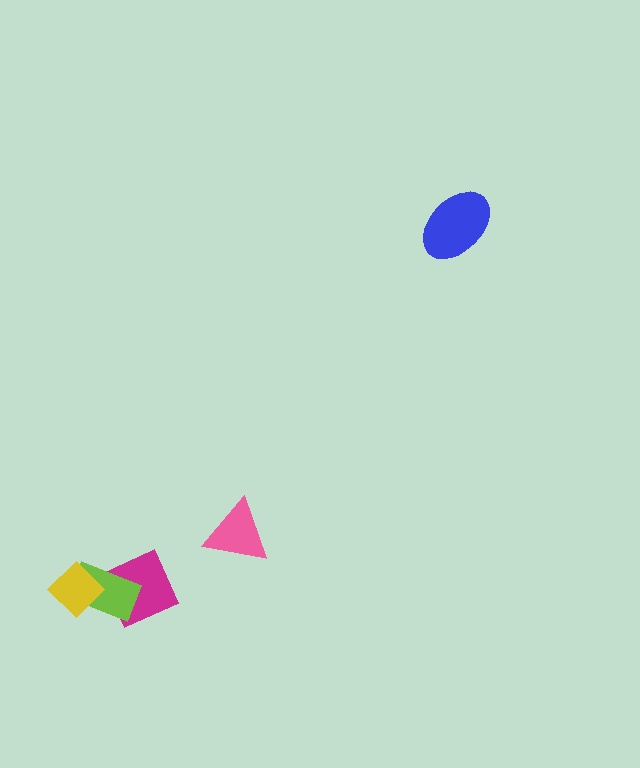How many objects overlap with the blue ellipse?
0 objects overlap with the blue ellipse.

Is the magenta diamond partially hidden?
Yes, it is partially covered by another shape.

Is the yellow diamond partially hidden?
No, no other shape covers it.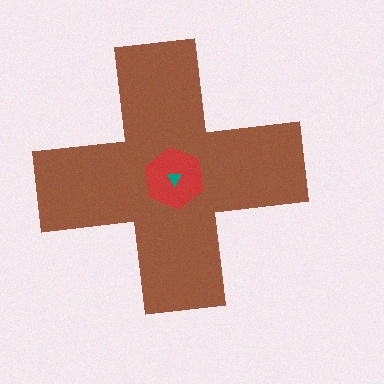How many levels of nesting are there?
3.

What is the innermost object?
The teal triangle.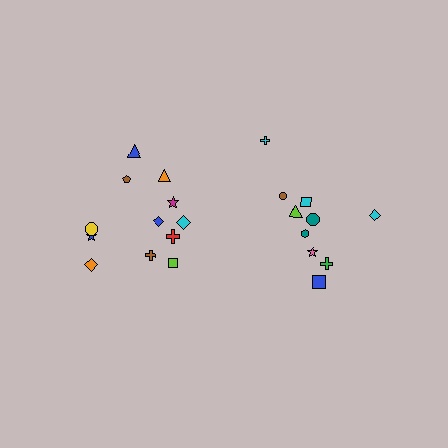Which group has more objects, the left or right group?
The left group.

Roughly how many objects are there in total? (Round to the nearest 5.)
Roughly 20 objects in total.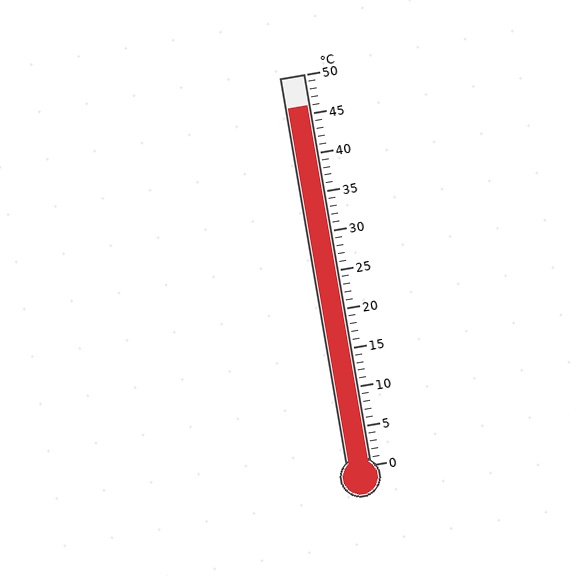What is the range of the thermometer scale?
The thermometer scale ranges from 0°C to 50°C.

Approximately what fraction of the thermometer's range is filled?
The thermometer is filled to approximately 90% of its range.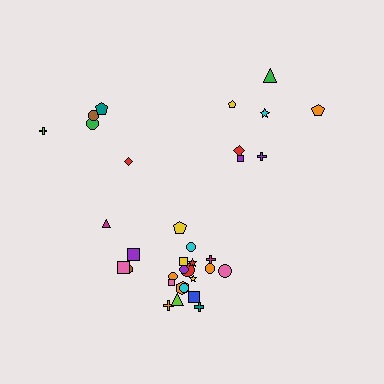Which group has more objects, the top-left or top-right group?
The top-right group.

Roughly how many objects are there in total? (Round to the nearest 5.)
Roughly 35 objects in total.